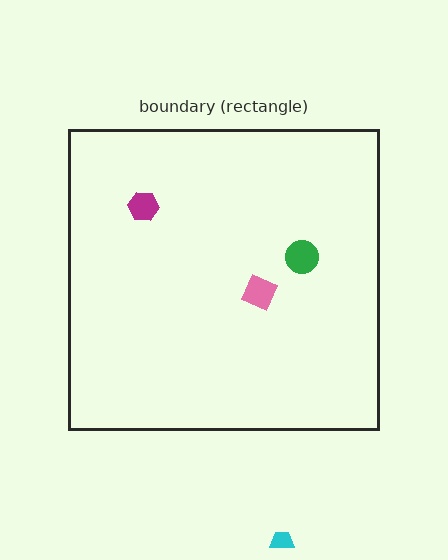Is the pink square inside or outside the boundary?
Inside.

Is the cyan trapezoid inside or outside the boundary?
Outside.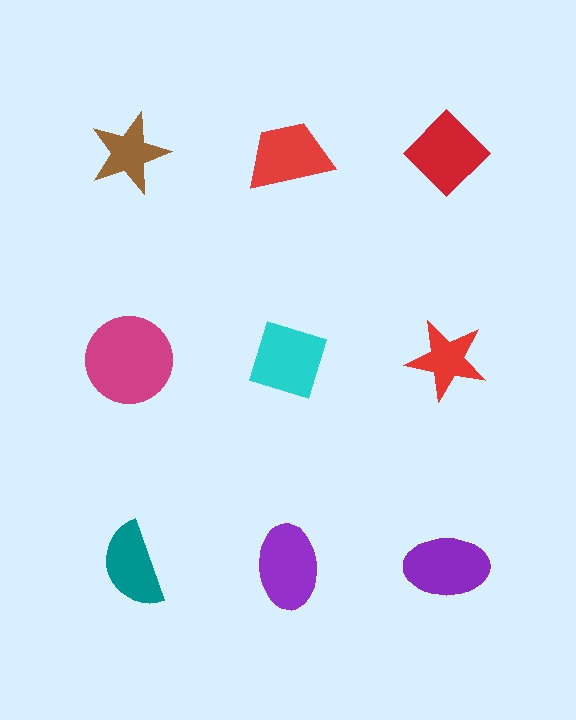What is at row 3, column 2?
A purple ellipse.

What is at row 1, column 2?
A red trapezoid.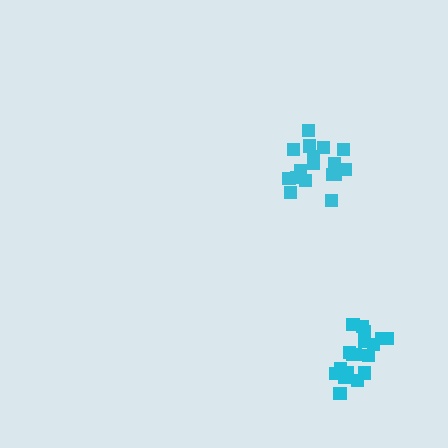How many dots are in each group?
Group 1: 17 dots, Group 2: 18 dots (35 total).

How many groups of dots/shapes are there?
There are 2 groups.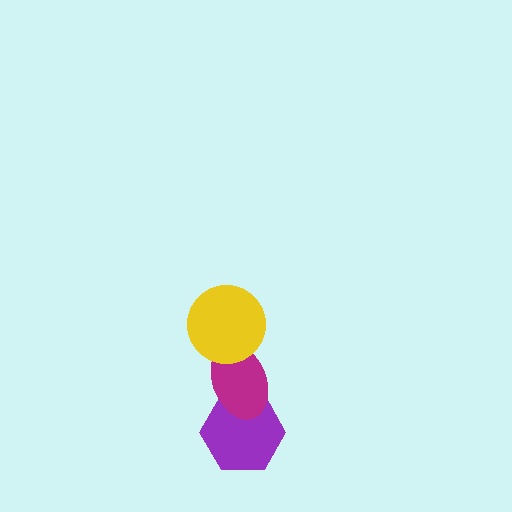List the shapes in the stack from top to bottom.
From top to bottom: the yellow circle, the magenta ellipse, the purple hexagon.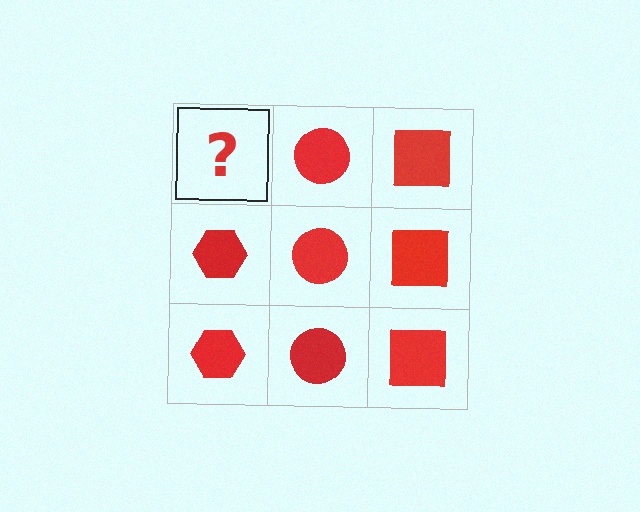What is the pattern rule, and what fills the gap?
The rule is that each column has a consistent shape. The gap should be filled with a red hexagon.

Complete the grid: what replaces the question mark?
The question mark should be replaced with a red hexagon.